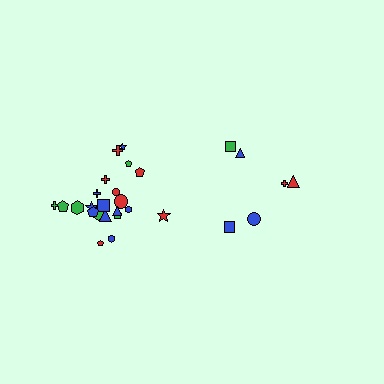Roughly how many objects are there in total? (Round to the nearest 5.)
Roughly 30 objects in total.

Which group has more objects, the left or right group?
The left group.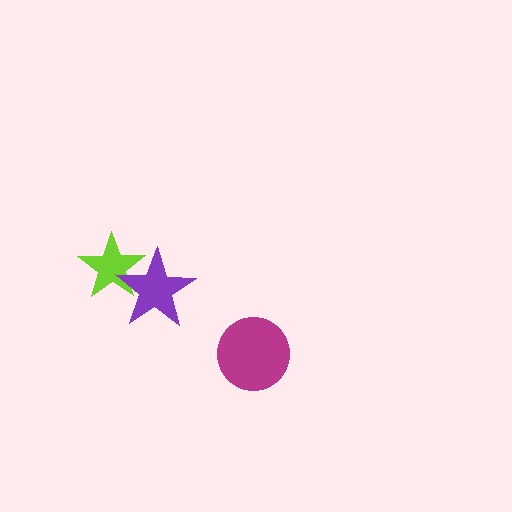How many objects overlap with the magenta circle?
0 objects overlap with the magenta circle.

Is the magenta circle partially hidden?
No, no other shape covers it.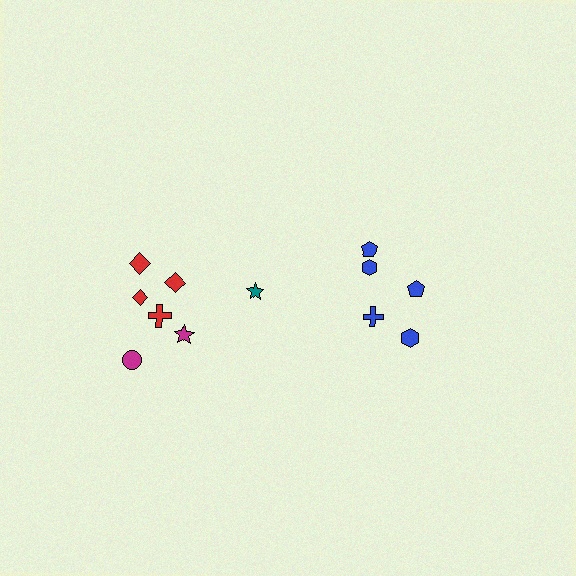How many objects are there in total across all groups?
There are 12 objects.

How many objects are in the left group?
There are 7 objects.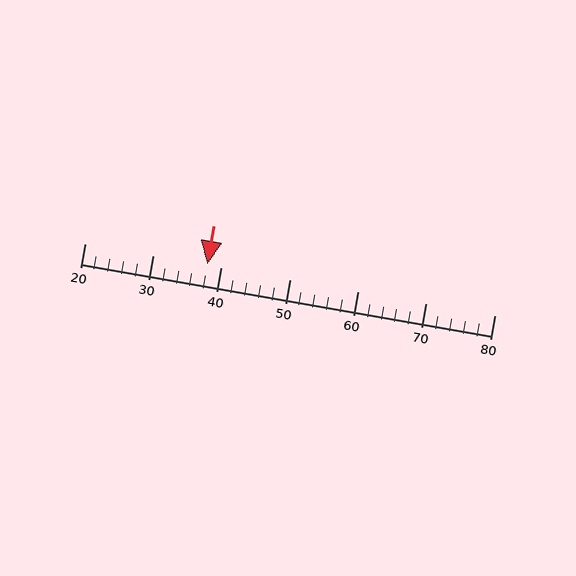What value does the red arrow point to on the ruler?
The red arrow points to approximately 38.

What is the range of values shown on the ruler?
The ruler shows values from 20 to 80.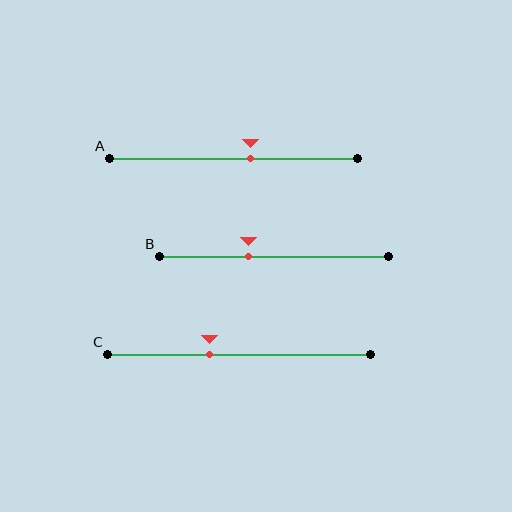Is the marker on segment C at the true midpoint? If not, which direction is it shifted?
No, the marker on segment C is shifted to the left by about 11% of the segment length.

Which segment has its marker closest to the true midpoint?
Segment A has its marker closest to the true midpoint.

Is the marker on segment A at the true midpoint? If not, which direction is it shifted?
No, the marker on segment A is shifted to the right by about 7% of the segment length.